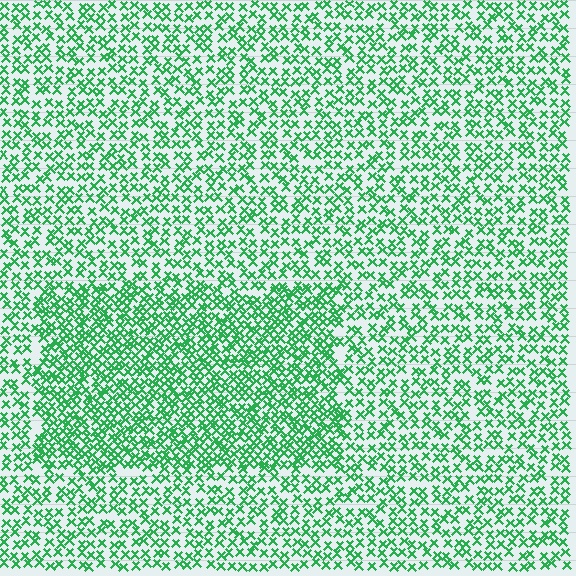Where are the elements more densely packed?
The elements are more densely packed inside the rectangle boundary.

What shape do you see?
I see a rectangle.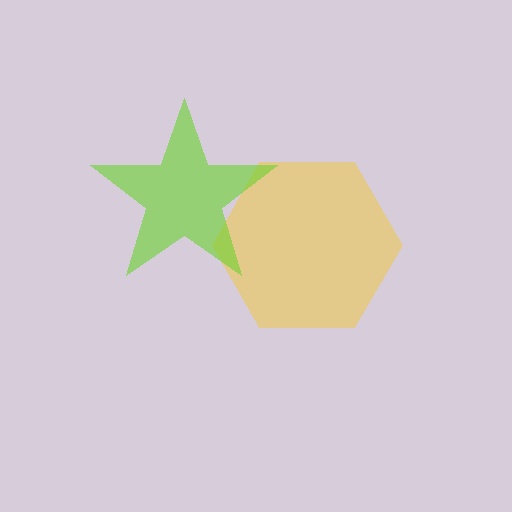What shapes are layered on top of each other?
The layered shapes are: a yellow hexagon, a lime star.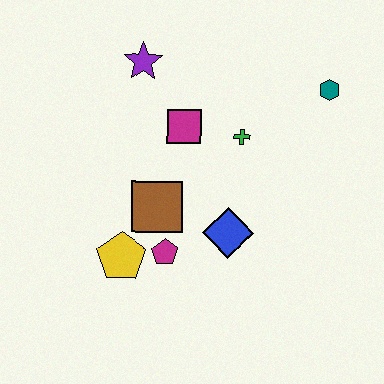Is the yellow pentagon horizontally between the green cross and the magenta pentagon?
No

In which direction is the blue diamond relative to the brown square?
The blue diamond is to the right of the brown square.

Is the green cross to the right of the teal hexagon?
No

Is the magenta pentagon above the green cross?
No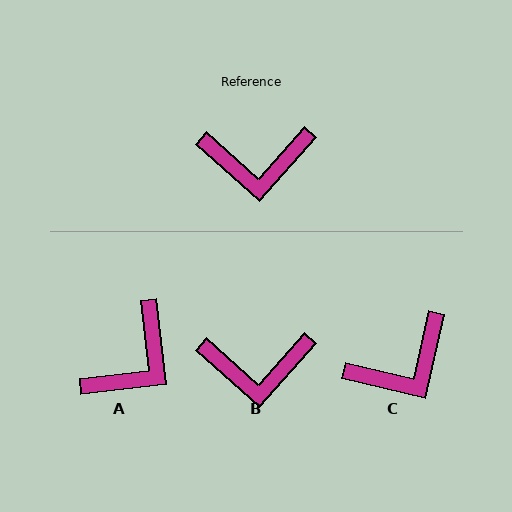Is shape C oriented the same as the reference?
No, it is off by about 29 degrees.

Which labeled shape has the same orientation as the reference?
B.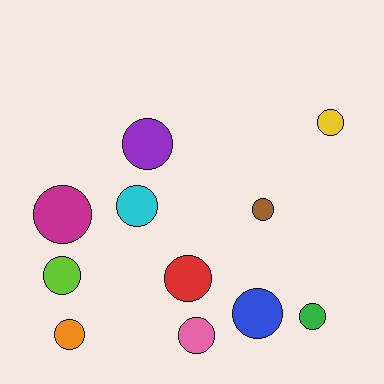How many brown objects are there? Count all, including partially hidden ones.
There is 1 brown object.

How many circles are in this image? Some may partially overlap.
There are 11 circles.